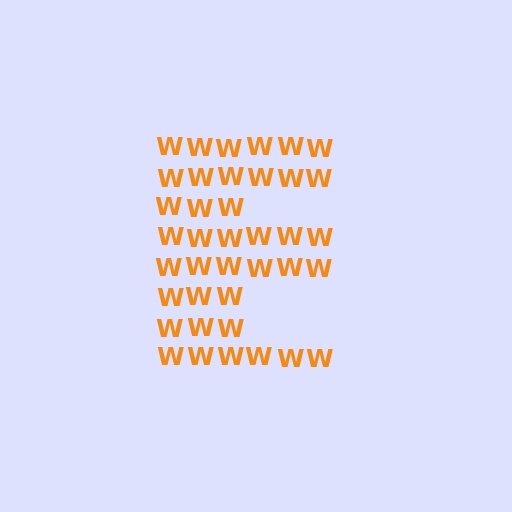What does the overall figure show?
The overall figure shows the letter E.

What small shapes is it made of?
It is made of small letter W's.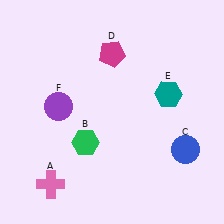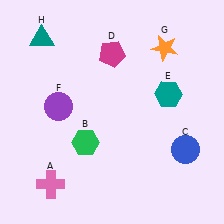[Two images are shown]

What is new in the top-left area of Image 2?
A teal triangle (H) was added in the top-left area of Image 2.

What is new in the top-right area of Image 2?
An orange star (G) was added in the top-right area of Image 2.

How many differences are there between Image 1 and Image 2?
There are 2 differences between the two images.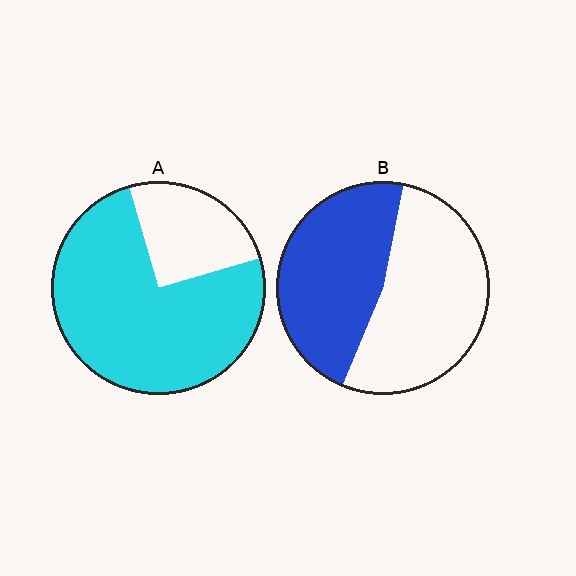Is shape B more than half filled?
Roughly half.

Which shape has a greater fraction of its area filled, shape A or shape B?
Shape A.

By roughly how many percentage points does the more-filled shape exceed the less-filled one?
By roughly 30 percentage points (A over B).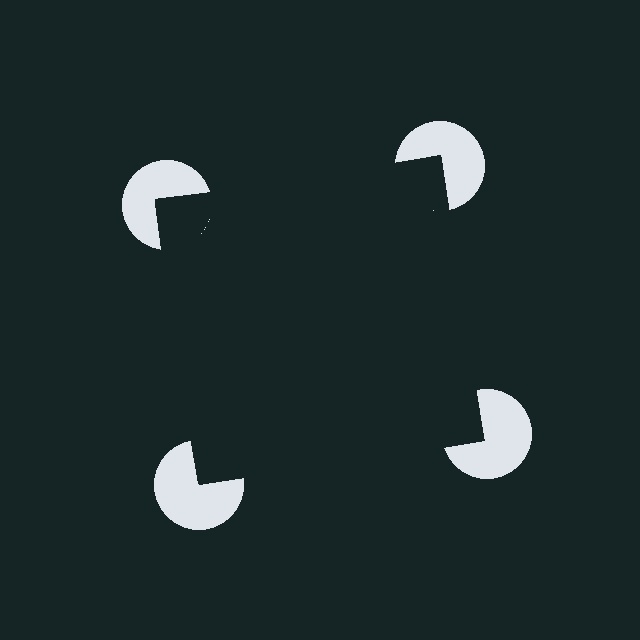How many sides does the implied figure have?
4 sides.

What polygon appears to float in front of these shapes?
An illusory square — its edges are inferred from the aligned wedge cuts in the pac-man discs, not physically drawn.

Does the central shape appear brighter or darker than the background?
It typically appears slightly darker than the background, even though no actual brightness change is drawn.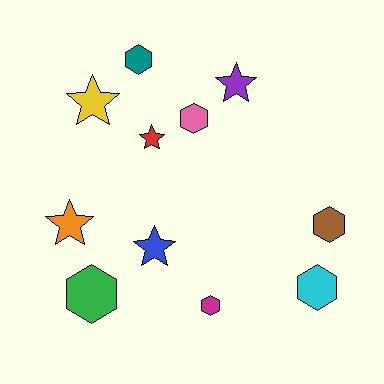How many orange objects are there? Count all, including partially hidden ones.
There is 1 orange object.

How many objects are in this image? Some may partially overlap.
There are 11 objects.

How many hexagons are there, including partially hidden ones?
There are 6 hexagons.